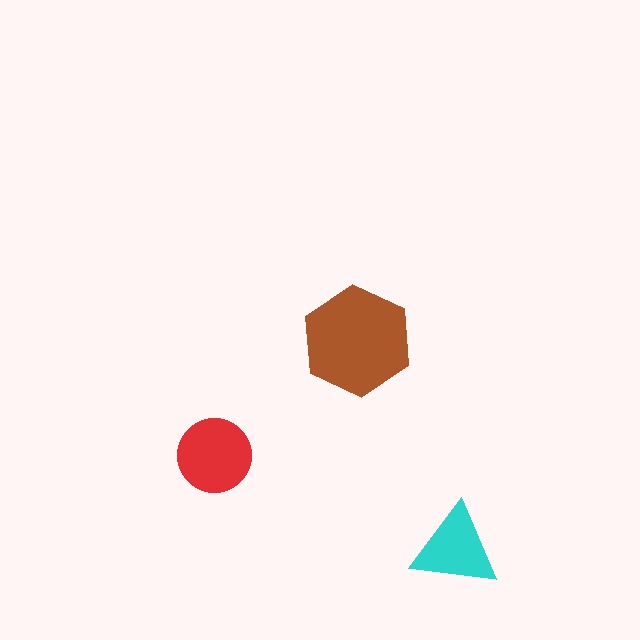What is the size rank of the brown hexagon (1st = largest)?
1st.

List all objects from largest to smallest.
The brown hexagon, the red circle, the cyan triangle.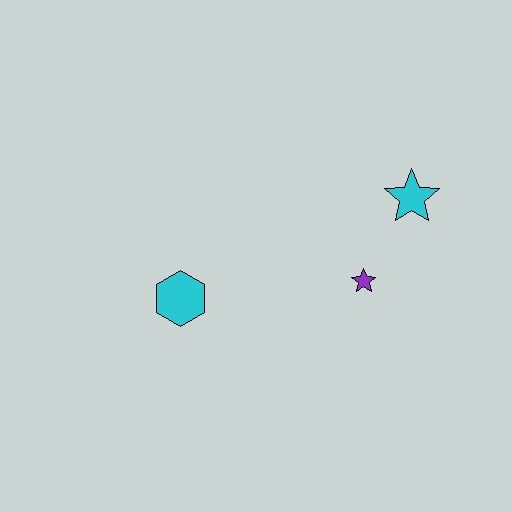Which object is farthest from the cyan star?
The cyan hexagon is farthest from the cyan star.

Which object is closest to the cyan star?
The purple star is closest to the cyan star.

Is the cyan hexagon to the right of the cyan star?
No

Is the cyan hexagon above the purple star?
No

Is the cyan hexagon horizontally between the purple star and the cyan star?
No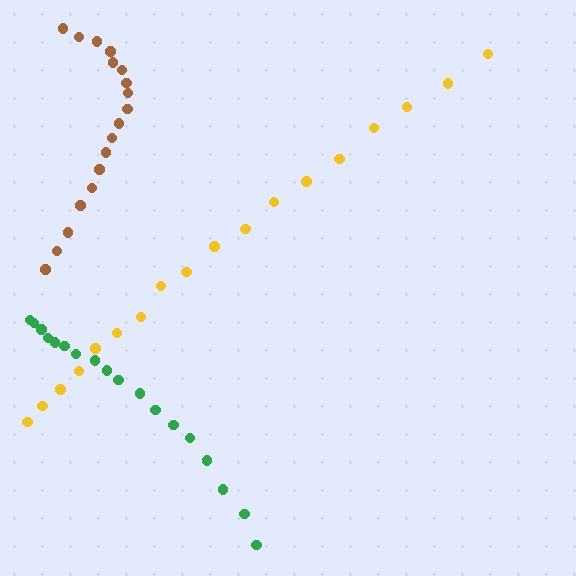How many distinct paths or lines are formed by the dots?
There are 3 distinct paths.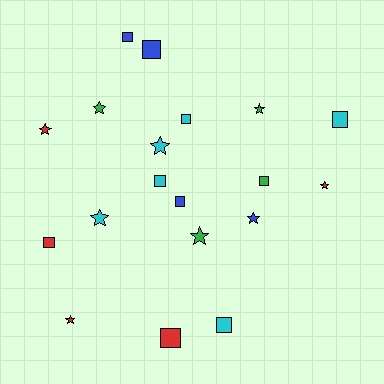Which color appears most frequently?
Cyan, with 6 objects.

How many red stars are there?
There are 3 red stars.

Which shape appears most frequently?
Square, with 10 objects.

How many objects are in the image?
There are 19 objects.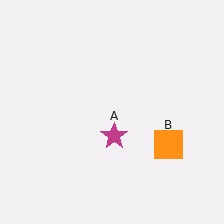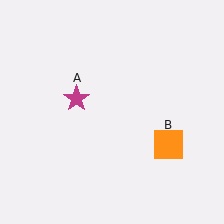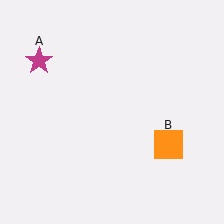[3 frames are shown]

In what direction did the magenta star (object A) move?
The magenta star (object A) moved up and to the left.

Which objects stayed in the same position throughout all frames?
Orange square (object B) remained stationary.